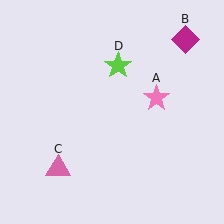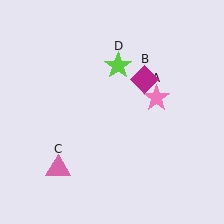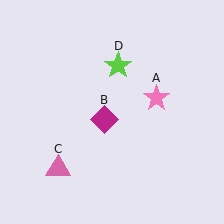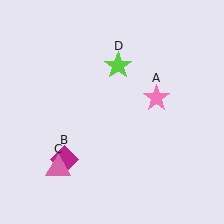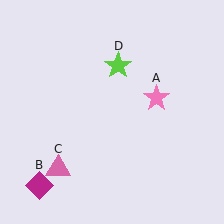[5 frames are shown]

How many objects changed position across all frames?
1 object changed position: magenta diamond (object B).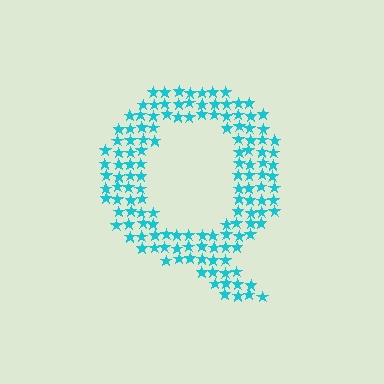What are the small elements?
The small elements are stars.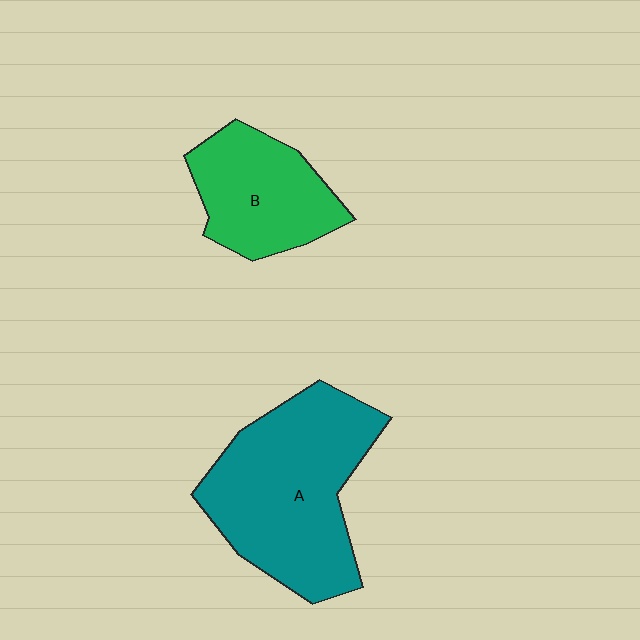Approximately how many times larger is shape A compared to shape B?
Approximately 1.7 times.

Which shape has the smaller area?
Shape B (green).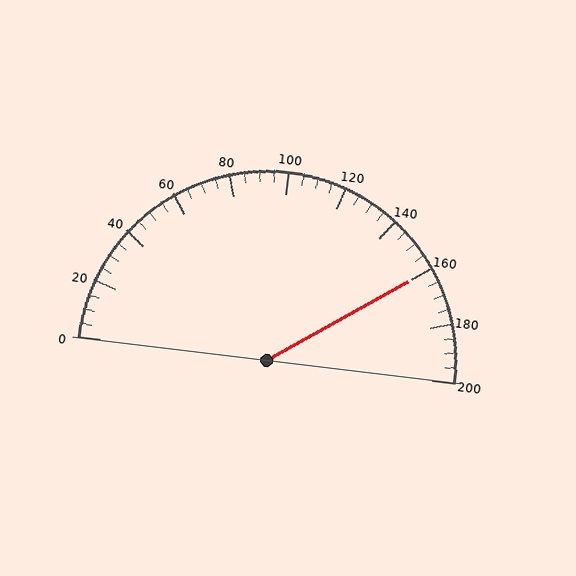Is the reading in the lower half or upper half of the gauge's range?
The reading is in the upper half of the range (0 to 200).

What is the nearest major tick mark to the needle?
The nearest major tick mark is 160.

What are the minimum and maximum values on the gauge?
The gauge ranges from 0 to 200.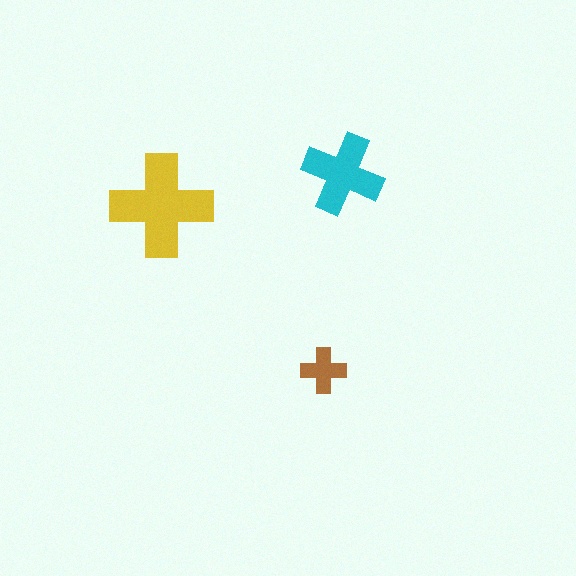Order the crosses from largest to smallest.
the yellow one, the cyan one, the brown one.